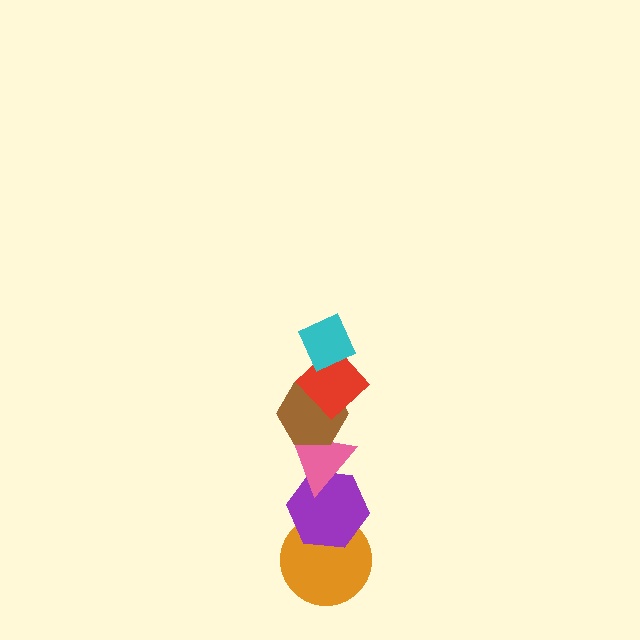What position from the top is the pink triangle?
The pink triangle is 4th from the top.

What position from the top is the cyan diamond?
The cyan diamond is 1st from the top.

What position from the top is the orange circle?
The orange circle is 6th from the top.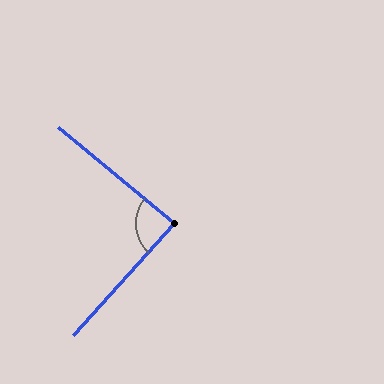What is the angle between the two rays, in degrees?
Approximately 88 degrees.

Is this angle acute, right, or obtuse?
It is approximately a right angle.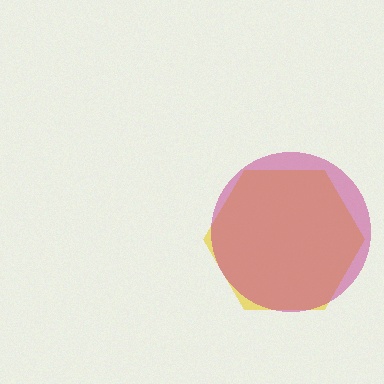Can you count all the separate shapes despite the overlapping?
Yes, there are 2 separate shapes.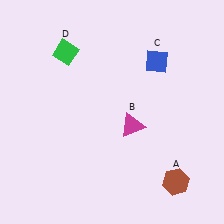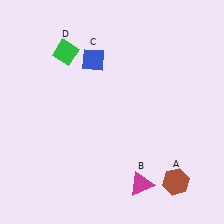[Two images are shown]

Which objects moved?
The objects that moved are: the magenta triangle (B), the blue diamond (C).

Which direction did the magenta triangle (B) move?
The magenta triangle (B) moved down.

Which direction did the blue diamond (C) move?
The blue diamond (C) moved left.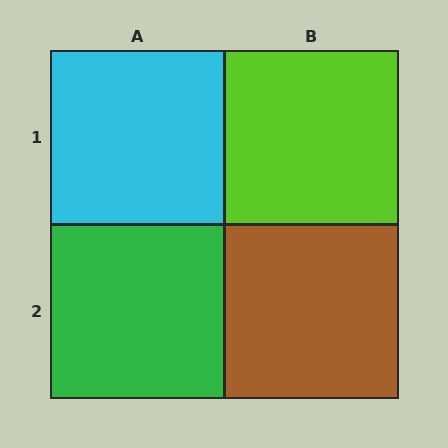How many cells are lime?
1 cell is lime.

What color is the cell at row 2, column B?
Brown.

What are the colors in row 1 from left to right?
Cyan, lime.